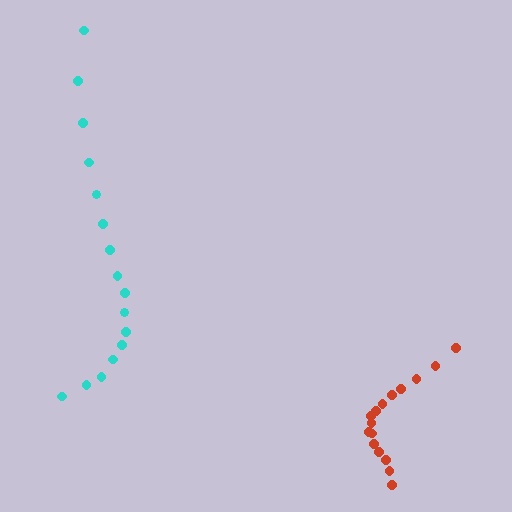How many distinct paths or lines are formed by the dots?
There are 2 distinct paths.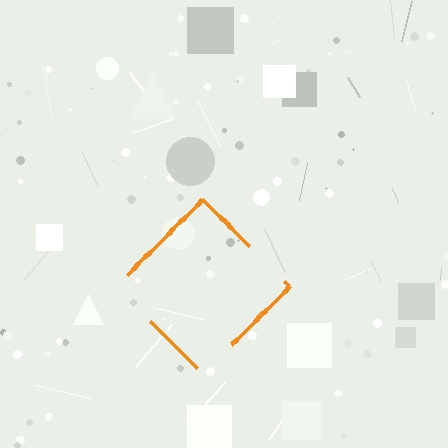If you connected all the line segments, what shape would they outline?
They would outline a diamond.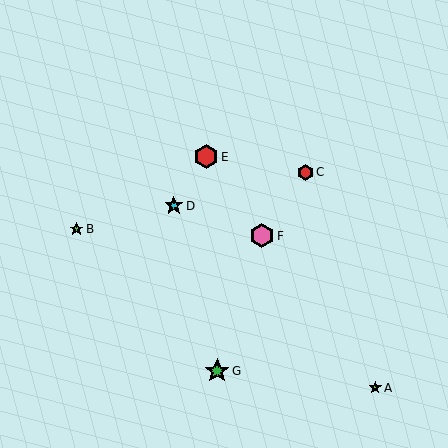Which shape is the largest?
The green star (labeled G) is the largest.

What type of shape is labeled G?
Shape G is a green star.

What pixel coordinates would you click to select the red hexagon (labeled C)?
Click at (306, 172) to select the red hexagon C.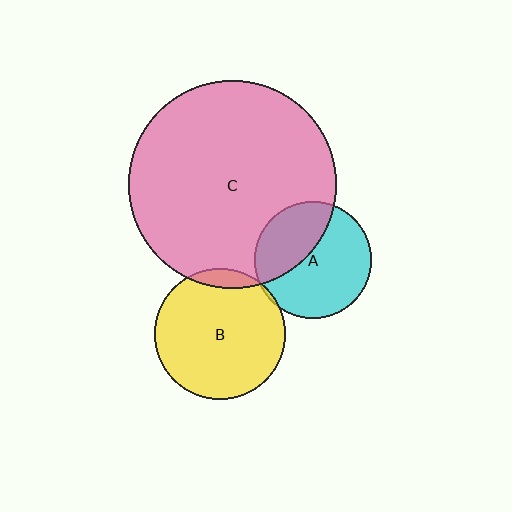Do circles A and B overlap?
Yes.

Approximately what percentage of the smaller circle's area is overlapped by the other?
Approximately 5%.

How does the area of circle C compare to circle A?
Approximately 3.2 times.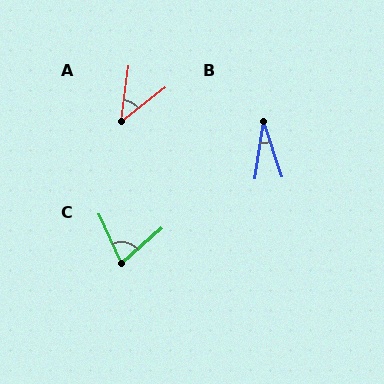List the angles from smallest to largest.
B (27°), A (44°), C (73°).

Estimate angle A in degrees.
Approximately 44 degrees.